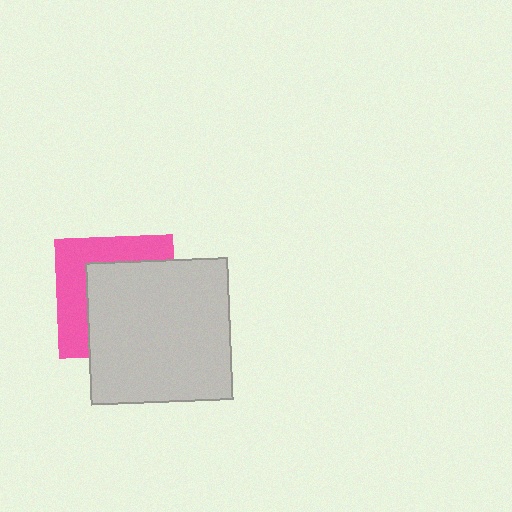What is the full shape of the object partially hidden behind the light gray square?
The partially hidden object is a pink square.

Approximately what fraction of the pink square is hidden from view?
Roughly 60% of the pink square is hidden behind the light gray square.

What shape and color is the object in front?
The object in front is a light gray square.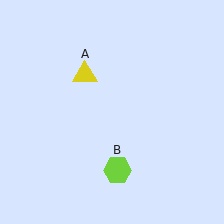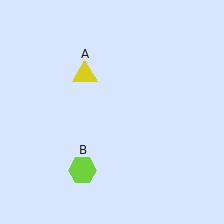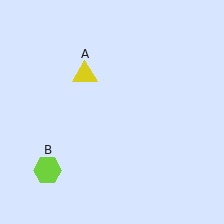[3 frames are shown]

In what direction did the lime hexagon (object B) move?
The lime hexagon (object B) moved left.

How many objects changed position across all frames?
1 object changed position: lime hexagon (object B).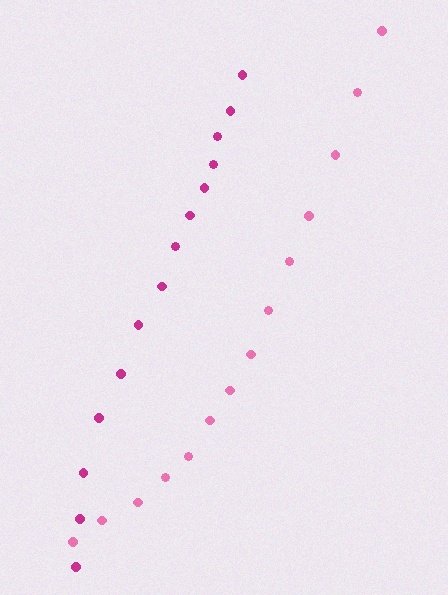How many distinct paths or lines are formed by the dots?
There are 2 distinct paths.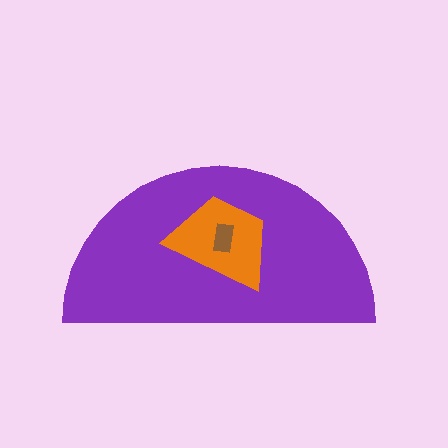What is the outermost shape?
The purple semicircle.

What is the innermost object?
The brown rectangle.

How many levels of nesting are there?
3.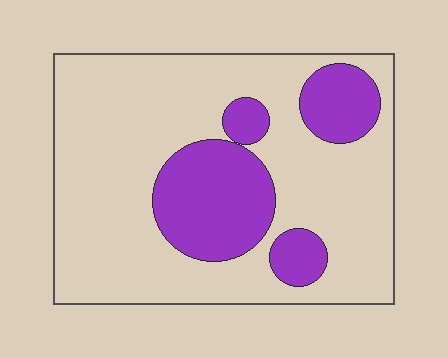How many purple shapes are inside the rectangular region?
4.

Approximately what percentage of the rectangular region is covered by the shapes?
Approximately 25%.